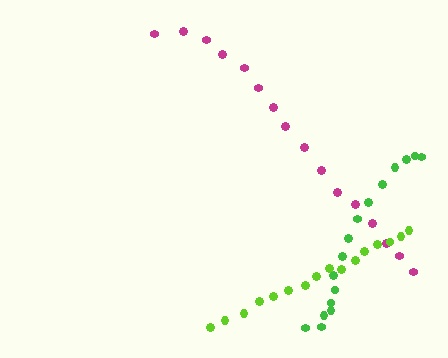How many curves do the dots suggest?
There are 3 distinct paths.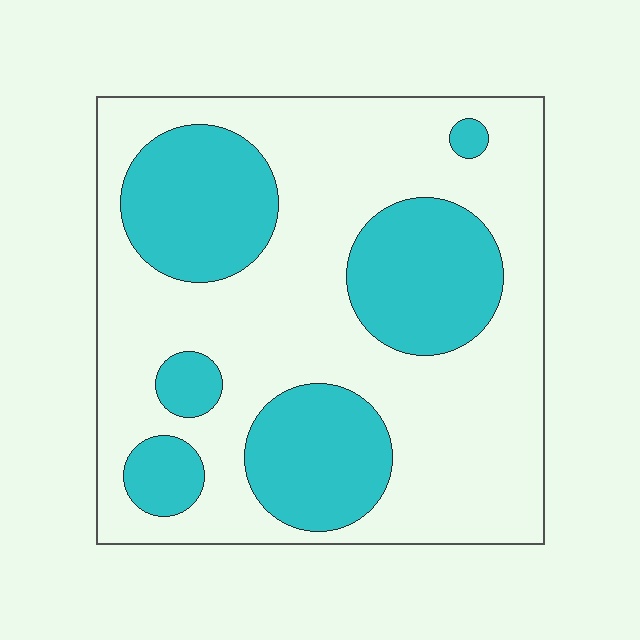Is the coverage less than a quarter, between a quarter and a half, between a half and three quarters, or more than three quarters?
Between a quarter and a half.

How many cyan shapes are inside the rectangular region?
6.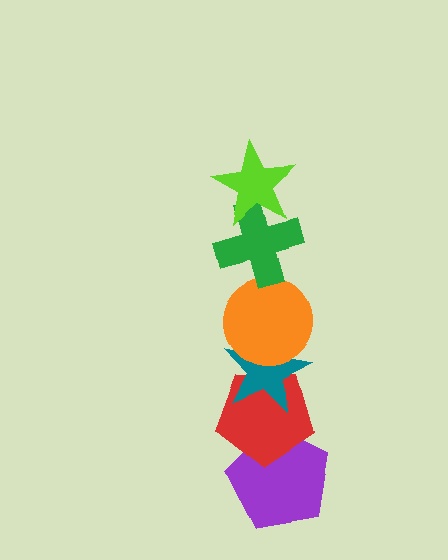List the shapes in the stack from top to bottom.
From top to bottom: the lime star, the green cross, the orange circle, the teal star, the red pentagon, the purple pentagon.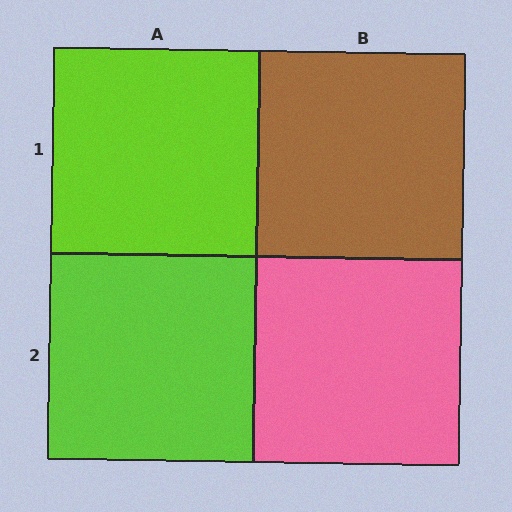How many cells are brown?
1 cell is brown.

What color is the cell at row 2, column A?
Lime.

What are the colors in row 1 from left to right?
Lime, brown.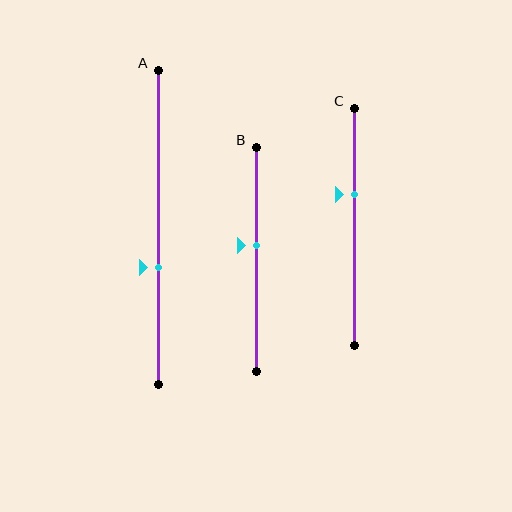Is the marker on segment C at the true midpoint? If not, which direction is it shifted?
No, the marker on segment C is shifted upward by about 14% of the segment length.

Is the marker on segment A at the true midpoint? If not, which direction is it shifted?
No, the marker on segment A is shifted downward by about 13% of the segment length.